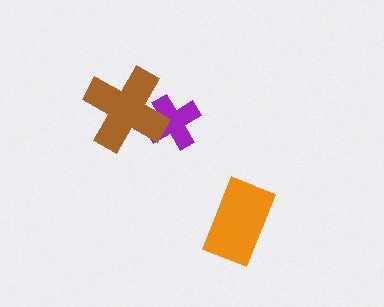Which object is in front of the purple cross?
The brown cross is in front of the purple cross.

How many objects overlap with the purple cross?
1 object overlaps with the purple cross.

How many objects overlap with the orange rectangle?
0 objects overlap with the orange rectangle.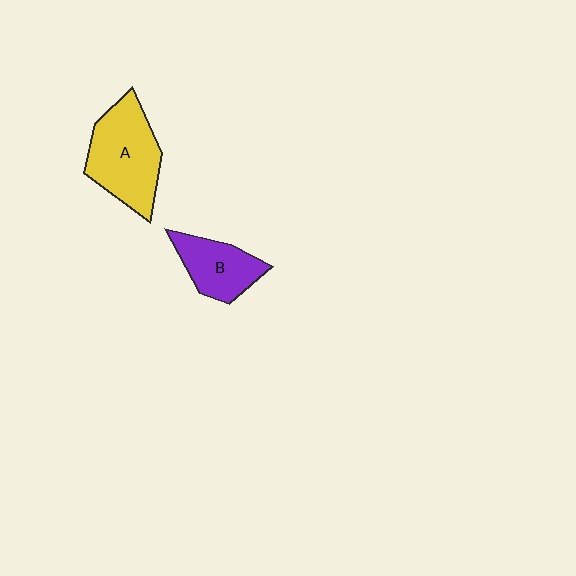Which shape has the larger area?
Shape A (yellow).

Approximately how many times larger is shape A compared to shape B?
Approximately 1.5 times.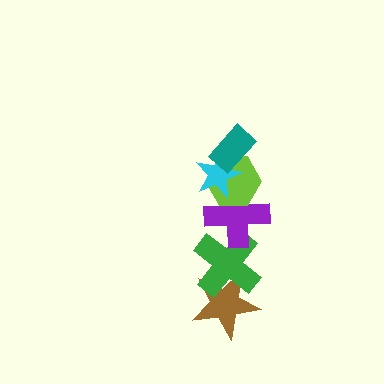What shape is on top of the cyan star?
The teal rectangle is on top of the cyan star.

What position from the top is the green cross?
The green cross is 5th from the top.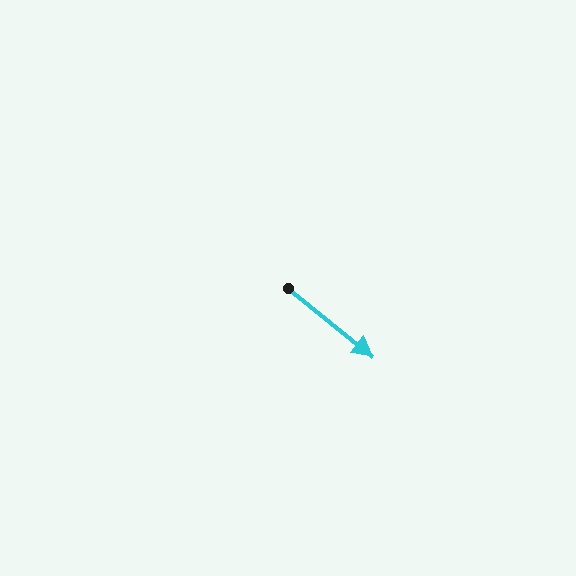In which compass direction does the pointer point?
Southeast.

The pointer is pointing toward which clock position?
Roughly 4 o'clock.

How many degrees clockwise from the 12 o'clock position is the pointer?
Approximately 129 degrees.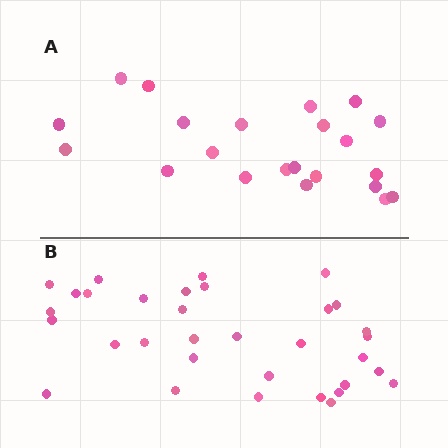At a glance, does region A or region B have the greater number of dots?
Region B (the bottom region) has more dots.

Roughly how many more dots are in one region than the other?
Region B has roughly 12 or so more dots than region A.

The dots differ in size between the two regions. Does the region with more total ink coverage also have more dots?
No. Region A has more total ink coverage because its dots are larger, but region B actually contains more individual dots. Total area can be misleading — the number of items is what matters here.